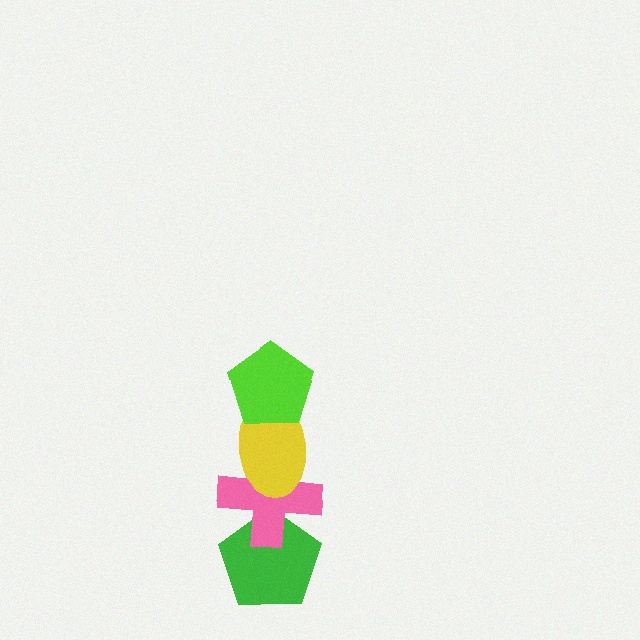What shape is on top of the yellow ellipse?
The lime pentagon is on top of the yellow ellipse.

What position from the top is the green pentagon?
The green pentagon is 4th from the top.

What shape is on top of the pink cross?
The yellow ellipse is on top of the pink cross.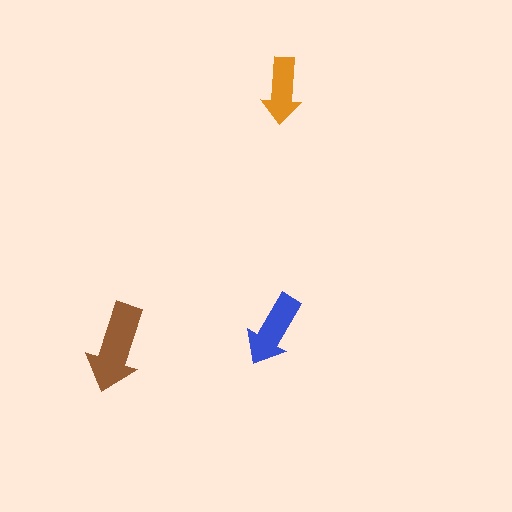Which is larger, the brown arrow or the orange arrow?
The brown one.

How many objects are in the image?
There are 3 objects in the image.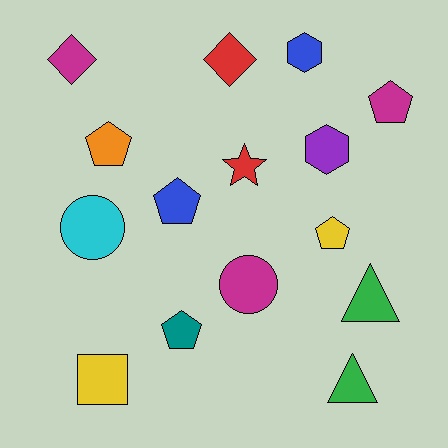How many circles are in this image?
There are 2 circles.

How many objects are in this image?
There are 15 objects.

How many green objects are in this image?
There are 2 green objects.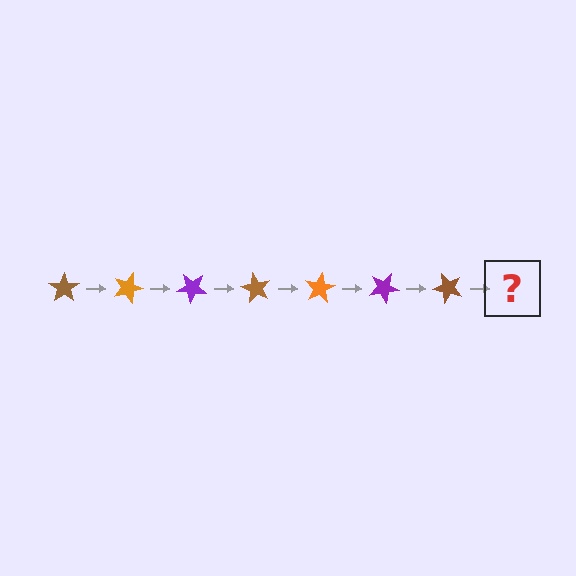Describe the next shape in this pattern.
It should be an orange star, rotated 140 degrees from the start.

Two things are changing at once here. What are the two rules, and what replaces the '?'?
The two rules are that it rotates 20 degrees each step and the color cycles through brown, orange, and purple. The '?' should be an orange star, rotated 140 degrees from the start.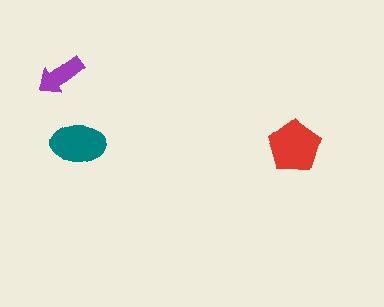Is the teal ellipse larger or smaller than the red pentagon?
Smaller.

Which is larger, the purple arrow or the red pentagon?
The red pentagon.